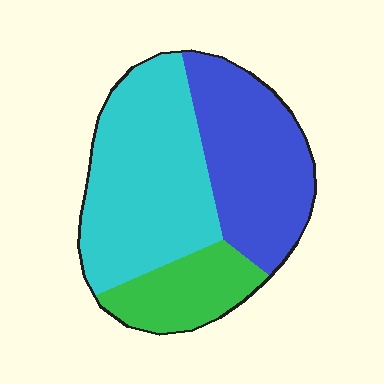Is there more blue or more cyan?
Cyan.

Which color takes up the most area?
Cyan, at roughly 45%.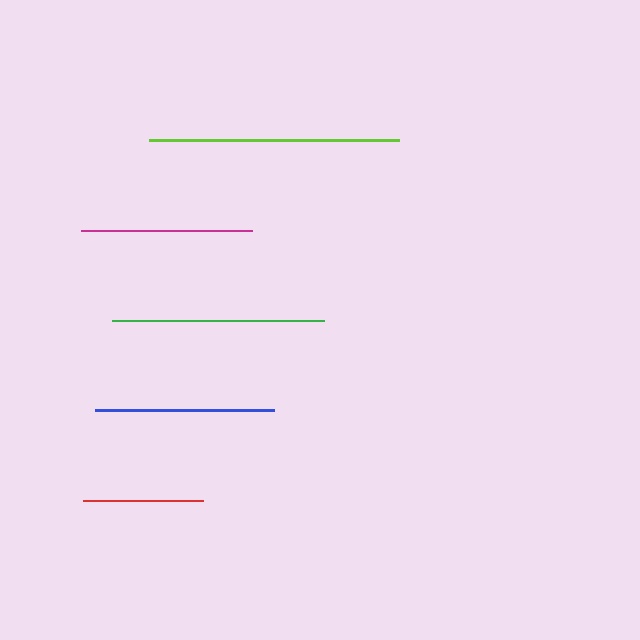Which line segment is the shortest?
The red line is the shortest at approximately 120 pixels.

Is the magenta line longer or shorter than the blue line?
The blue line is longer than the magenta line.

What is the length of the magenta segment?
The magenta segment is approximately 171 pixels long.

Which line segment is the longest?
The lime line is the longest at approximately 250 pixels.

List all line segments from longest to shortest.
From longest to shortest: lime, green, blue, magenta, red.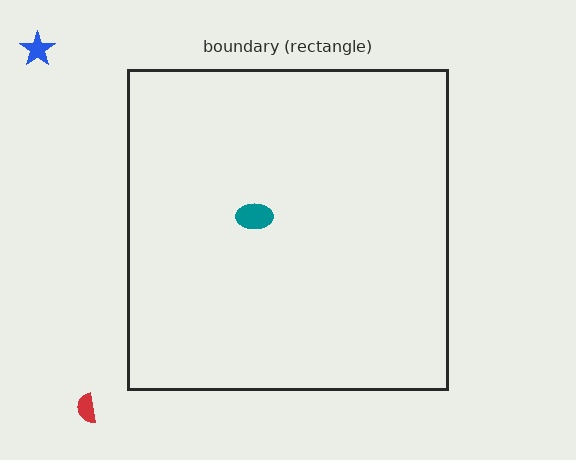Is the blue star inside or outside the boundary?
Outside.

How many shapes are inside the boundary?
1 inside, 2 outside.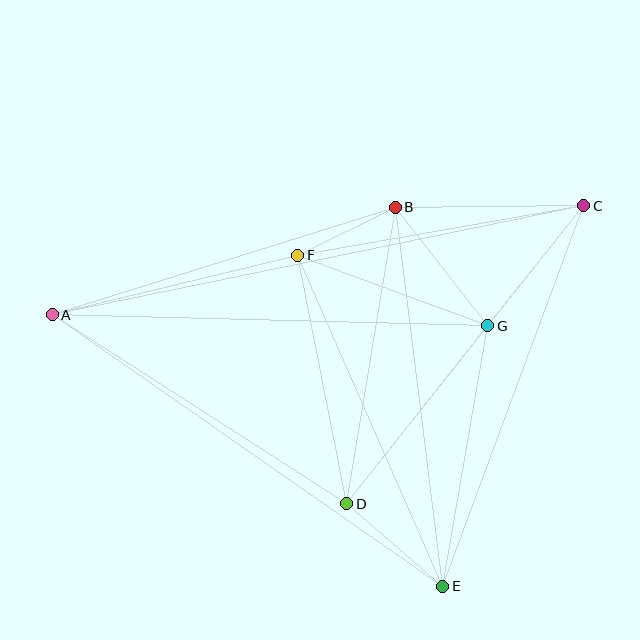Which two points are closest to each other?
Points B and F are closest to each other.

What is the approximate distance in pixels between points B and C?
The distance between B and C is approximately 189 pixels.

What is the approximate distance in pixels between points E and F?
The distance between E and F is approximately 362 pixels.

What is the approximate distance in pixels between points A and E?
The distance between A and E is approximately 476 pixels.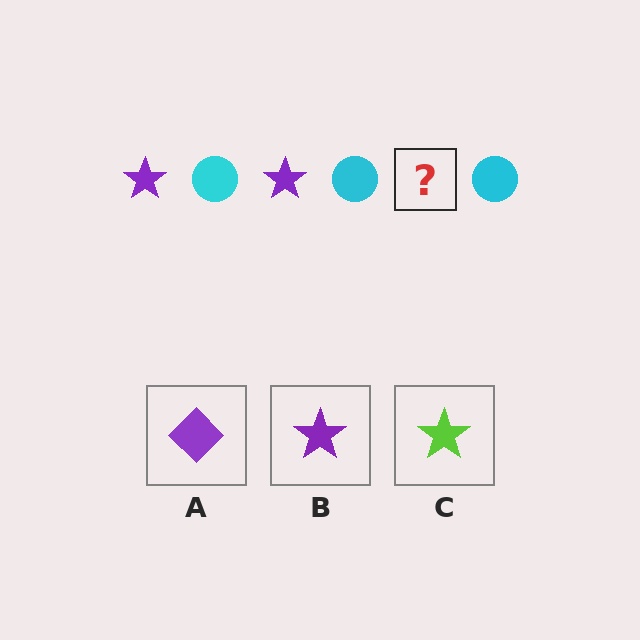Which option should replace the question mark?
Option B.